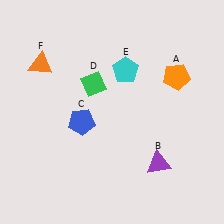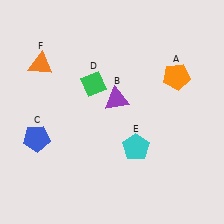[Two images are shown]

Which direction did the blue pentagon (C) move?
The blue pentagon (C) moved left.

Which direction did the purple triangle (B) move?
The purple triangle (B) moved up.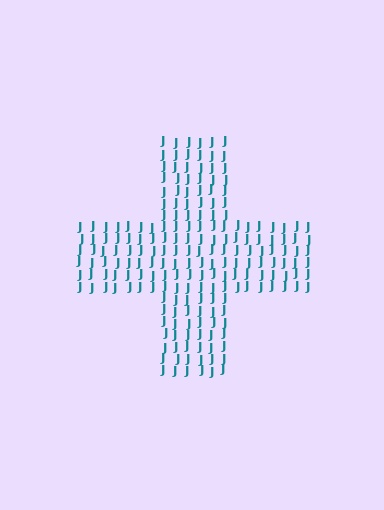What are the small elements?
The small elements are letter J's.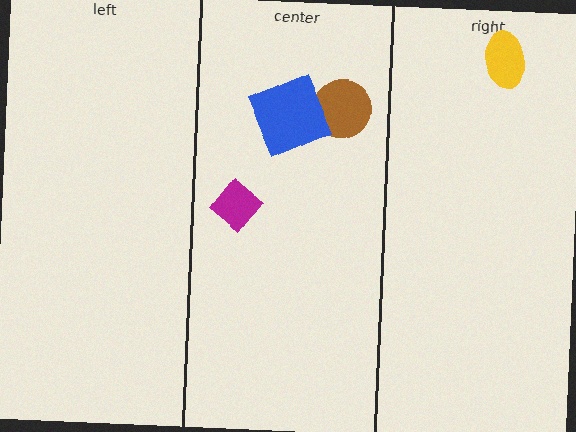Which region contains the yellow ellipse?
The right region.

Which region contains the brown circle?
The center region.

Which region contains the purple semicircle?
The center region.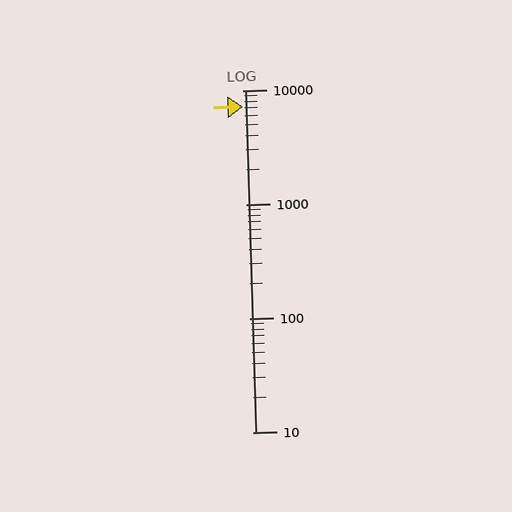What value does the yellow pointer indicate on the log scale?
The pointer indicates approximately 7100.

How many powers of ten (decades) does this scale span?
The scale spans 3 decades, from 10 to 10000.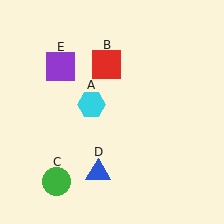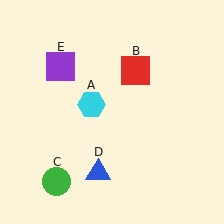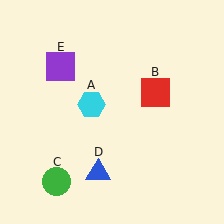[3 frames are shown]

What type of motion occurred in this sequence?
The red square (object B) rotated clockwise around the center of the scene.